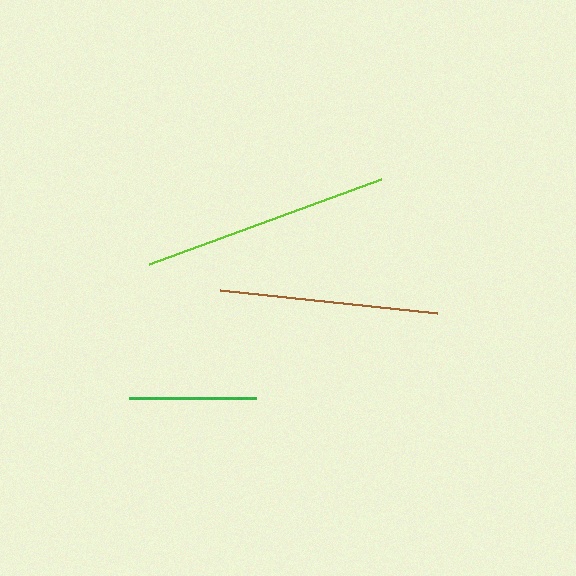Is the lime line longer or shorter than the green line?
The lime line is longer than the green line.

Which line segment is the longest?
The lime line is the longest at approximately 248 pixels.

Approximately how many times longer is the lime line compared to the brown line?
The lime line is approximately 1.1 times the length of the brown line.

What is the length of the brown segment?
The brown segment is approximately 219 pixels long.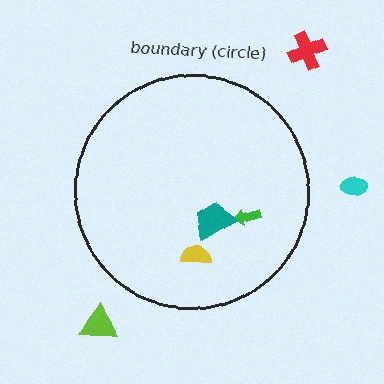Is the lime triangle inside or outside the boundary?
Outside.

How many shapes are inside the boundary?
3 inside, 3 outside.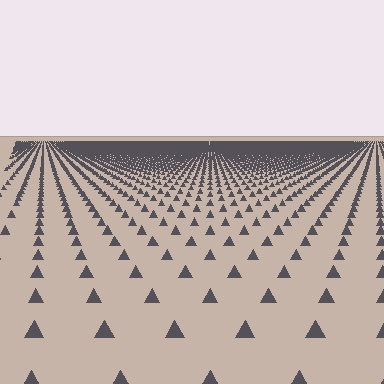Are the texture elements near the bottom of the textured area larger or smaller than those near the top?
Larger. Near the bottom, elements are closer to the viewer and appear at a bigger on-screen size.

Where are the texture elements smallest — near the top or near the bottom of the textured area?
Near the top.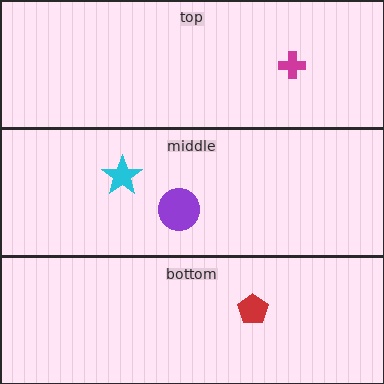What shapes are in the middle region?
The purple circle, the cyan star.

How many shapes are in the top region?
1.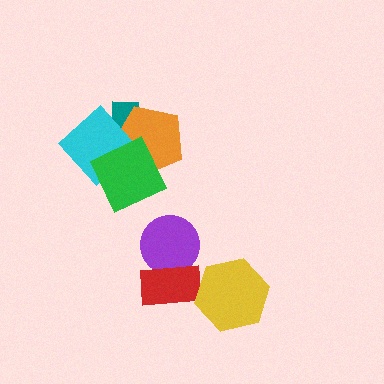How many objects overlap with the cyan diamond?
3 objects overlap with the cyan diamond.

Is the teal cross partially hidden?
Yes, it is partially covered by another shape.